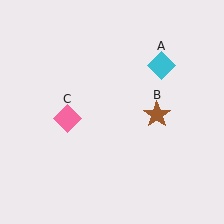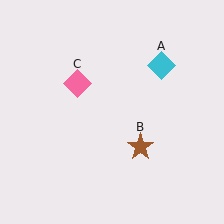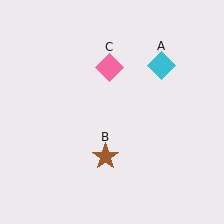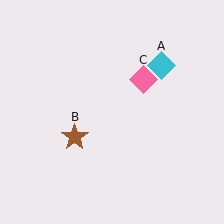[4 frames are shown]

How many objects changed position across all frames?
2 objects changed position: brown star (object B), pink diamond (object C).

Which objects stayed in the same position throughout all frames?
Cyan diamond (object A) remained stationary.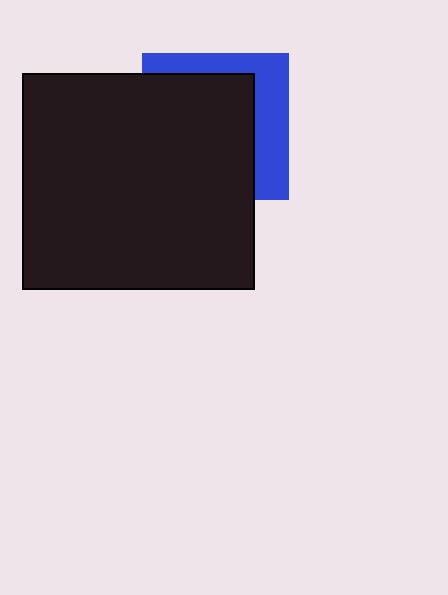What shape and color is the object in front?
The object in front is a black rectangle.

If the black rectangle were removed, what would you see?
You would see the complete blue square.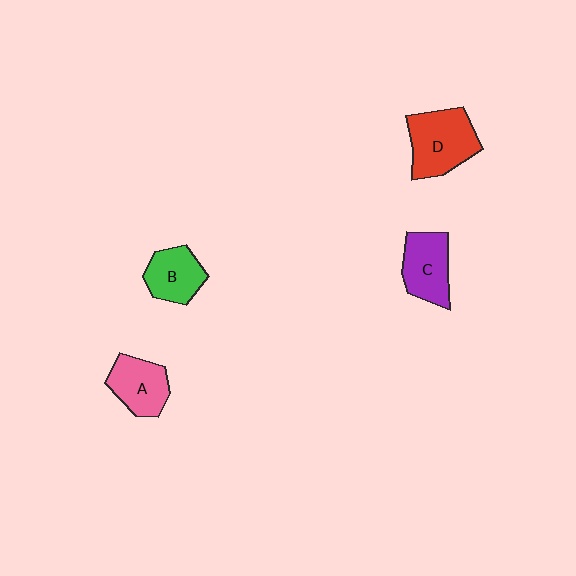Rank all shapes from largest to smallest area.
From largest to smallest: D (red), C (purple), A (pink), B (green).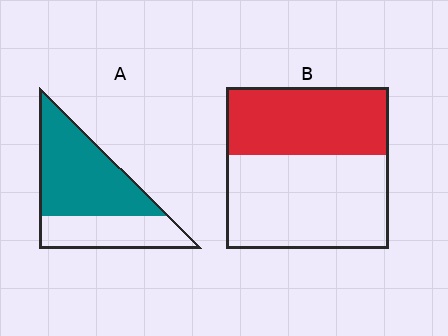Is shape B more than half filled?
No.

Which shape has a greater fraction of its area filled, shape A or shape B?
Shape A.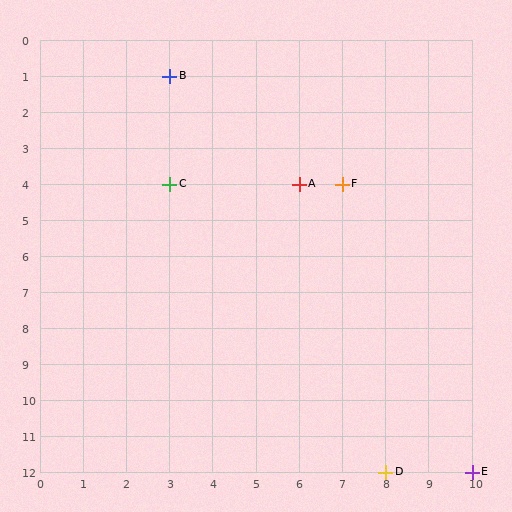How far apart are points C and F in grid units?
Points C and F are 4 columns apart.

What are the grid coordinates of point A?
Point A is at grid coordinates (6, 4).